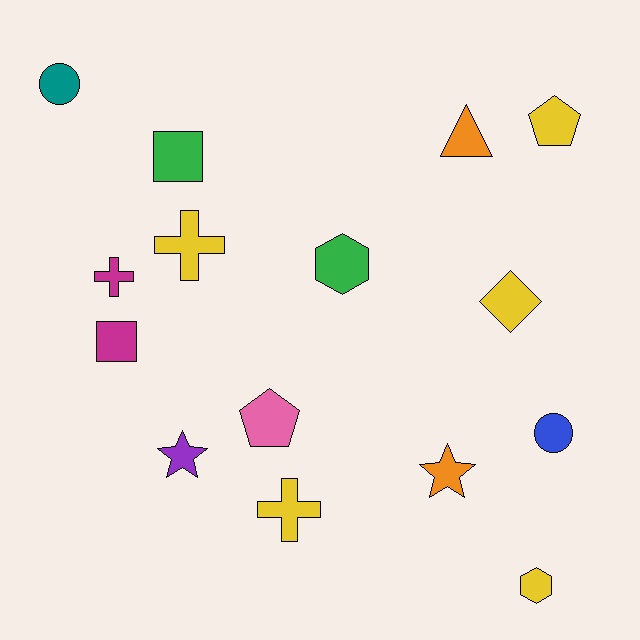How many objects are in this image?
There are 15 objects.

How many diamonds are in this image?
There is 1 diamond.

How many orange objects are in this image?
There are 2 orange objects.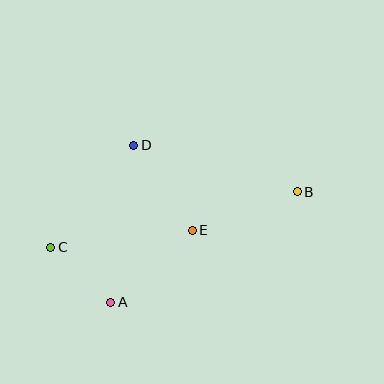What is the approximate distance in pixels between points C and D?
The distance between C and D is approximately 132 pixels.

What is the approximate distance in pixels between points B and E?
The distance between B and E is approximately 112 pixels.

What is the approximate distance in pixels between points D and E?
The distance between D and E is approximately 103 pixels.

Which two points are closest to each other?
Points A and C are closest to each other.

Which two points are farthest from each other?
Points B and C are farthest from each other.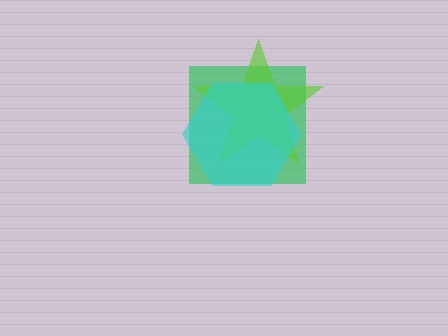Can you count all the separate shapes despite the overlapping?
Yes, there are 3 separate shapes.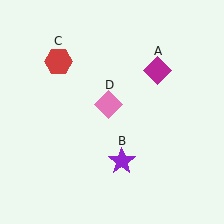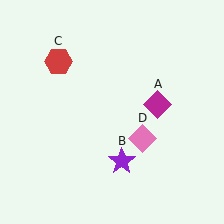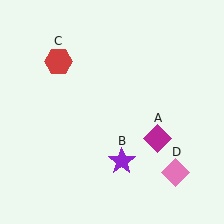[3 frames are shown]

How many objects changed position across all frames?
2 objects changed position: magenta diamond (object A), pink diamond (object D).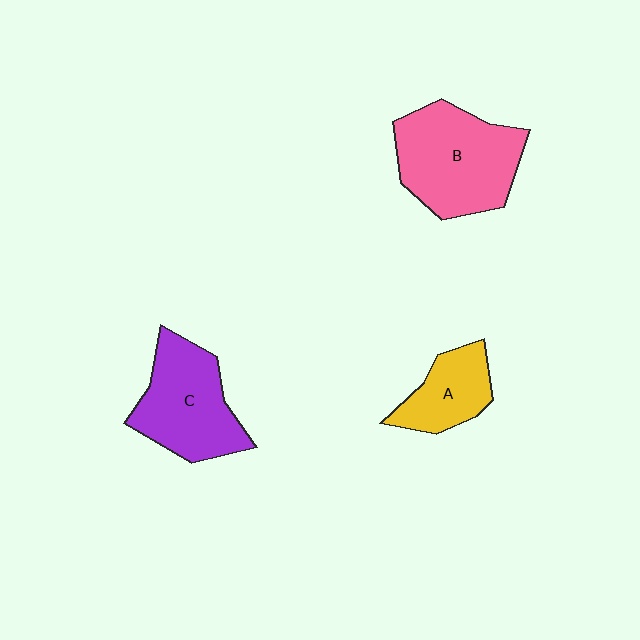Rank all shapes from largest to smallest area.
From largest to smallest: B (pink), C (purple), A (yellow).